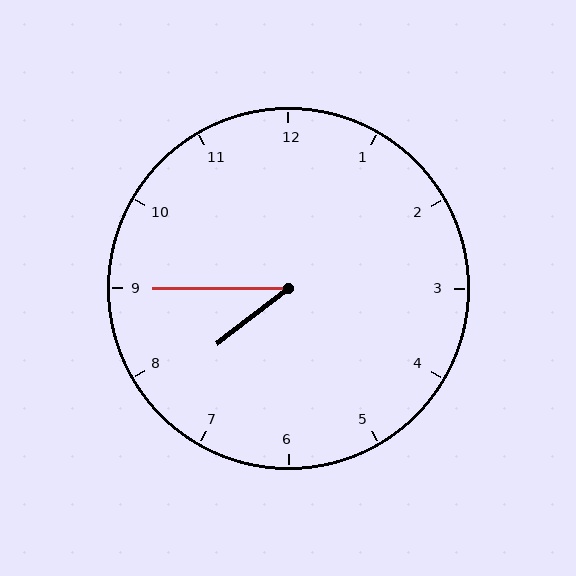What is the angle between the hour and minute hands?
Approximately 38 degrees.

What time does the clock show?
7:45.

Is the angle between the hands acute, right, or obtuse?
It is acute.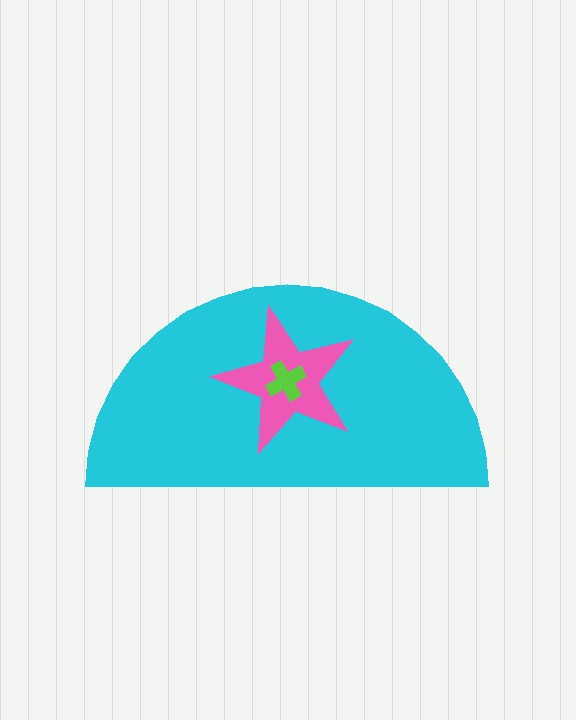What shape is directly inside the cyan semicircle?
The pink star.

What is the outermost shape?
The cyan semicircle.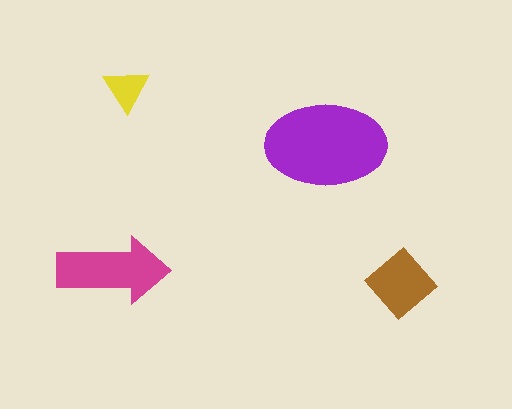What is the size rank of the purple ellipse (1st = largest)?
1st.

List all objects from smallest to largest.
The yellow triangle, the brown diamond, the magenta arrow, the purple ellipse.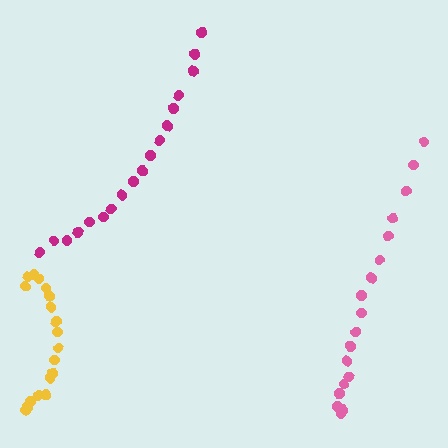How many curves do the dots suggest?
There are 3 distinct paths.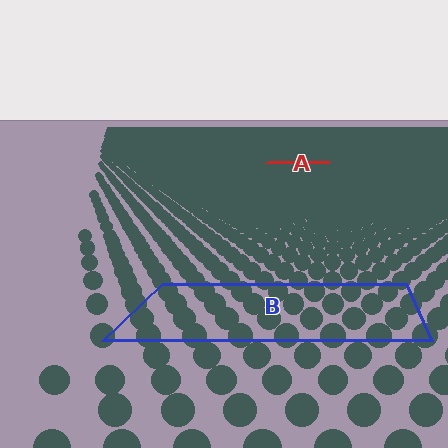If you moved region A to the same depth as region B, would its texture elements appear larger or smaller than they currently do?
They would appear larger. At a closer depth, the same texture elements are projected at a bigger on-screen size.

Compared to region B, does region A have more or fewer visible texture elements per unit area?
Region A has more texture elements per unit area — they are packed more densely because it is farther away.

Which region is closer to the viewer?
Region B is closer. The texture elements there are larger and more spread out.